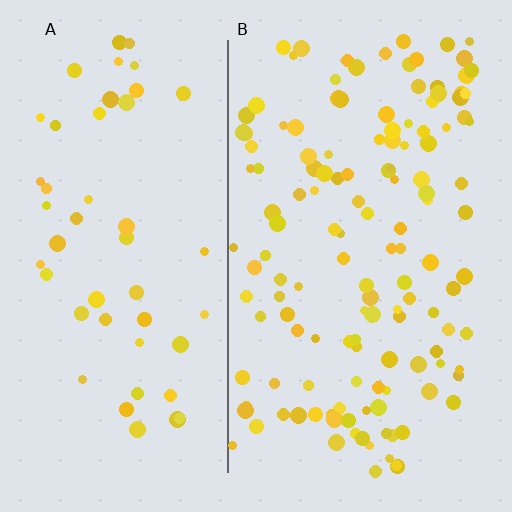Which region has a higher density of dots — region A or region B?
B (the right).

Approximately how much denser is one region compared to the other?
Approximately 2.7× — region B over region A.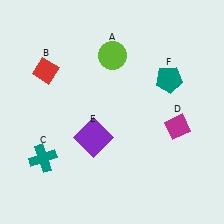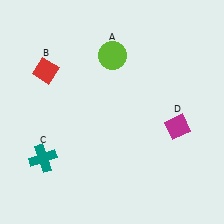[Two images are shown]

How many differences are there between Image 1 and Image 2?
There are 2 differences between the two images.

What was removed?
The teal pentagon (F), the purple square (E) were removed in Image 2.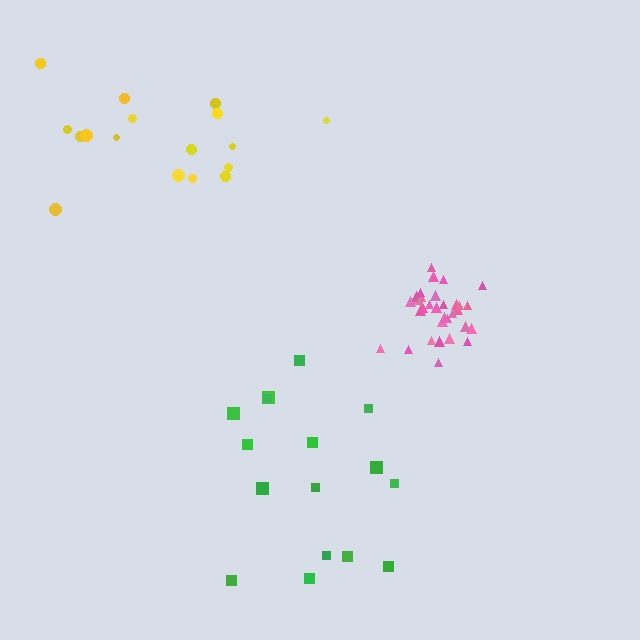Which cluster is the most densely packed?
Pink.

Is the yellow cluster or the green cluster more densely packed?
Green.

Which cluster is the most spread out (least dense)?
Yellow.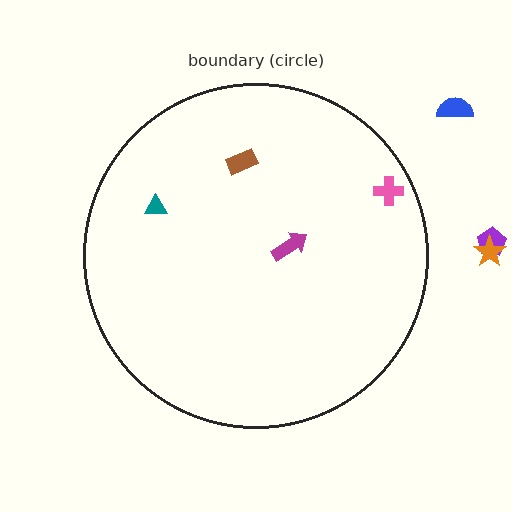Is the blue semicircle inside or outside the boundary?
Outside.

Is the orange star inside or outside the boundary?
Outside.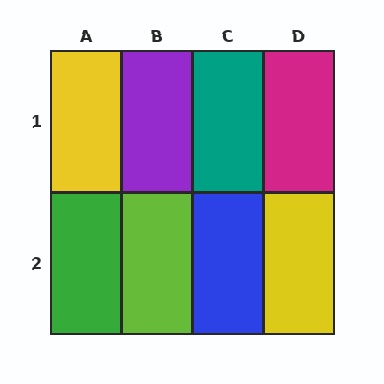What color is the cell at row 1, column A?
Yellow.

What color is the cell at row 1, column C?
Teal.